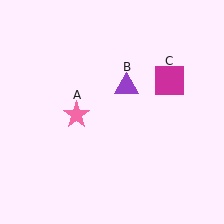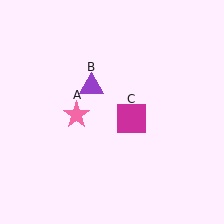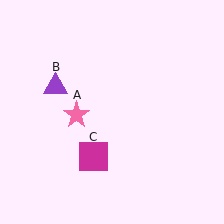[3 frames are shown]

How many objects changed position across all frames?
2 objects changed position: purple triangle (object B), magenta square (object C).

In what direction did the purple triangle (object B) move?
The purple triangle (object B) moved left.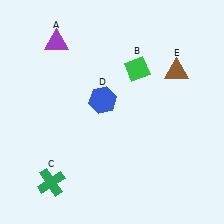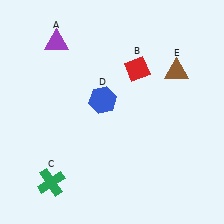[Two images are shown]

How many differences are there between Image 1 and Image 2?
There is 1 difference between the two images.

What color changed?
The diamond (B) changed from green in Image 1 to red in Image 2.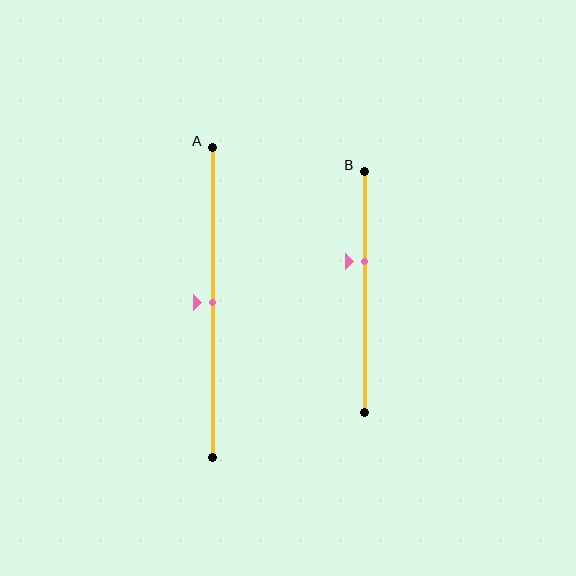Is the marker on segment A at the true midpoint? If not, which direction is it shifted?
Yes, the marker on segment A is at the true midpoint.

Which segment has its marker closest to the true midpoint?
Segment A has its marker closest to the true midpoint.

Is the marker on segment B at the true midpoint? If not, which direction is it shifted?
No, the marker on segment B is shifted upward by about 13% of the segment length.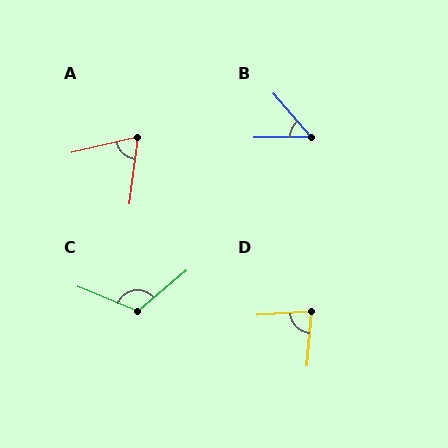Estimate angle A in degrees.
Approximately 69 degrees.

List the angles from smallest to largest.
B (50°), A (69°), D (82°), C (118°).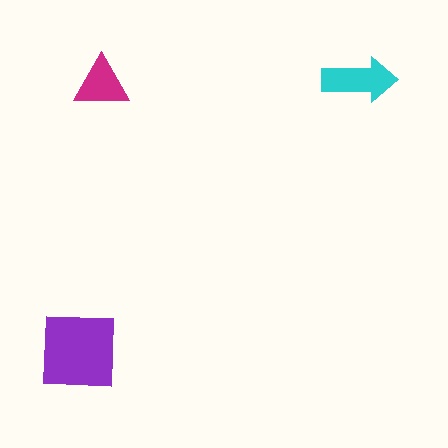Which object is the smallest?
The magenta triangle.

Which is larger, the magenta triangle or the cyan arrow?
The cyan arrow.